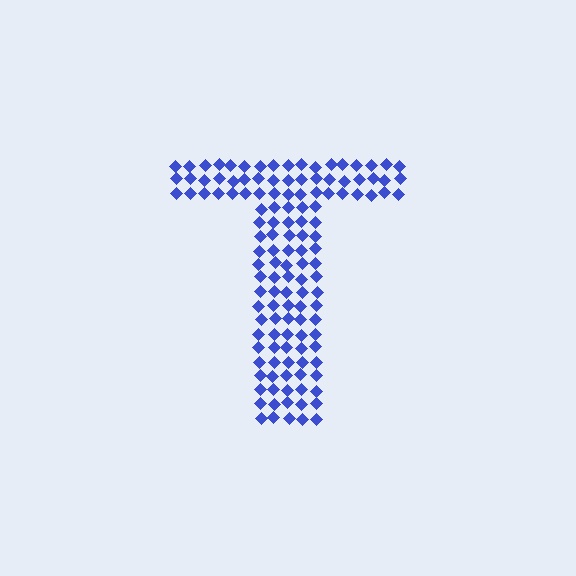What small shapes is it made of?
It is made of small diamonds.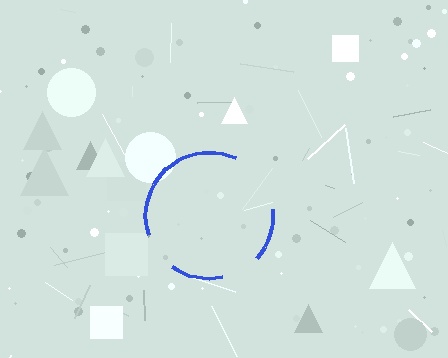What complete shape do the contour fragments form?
The contour fragments form a circle.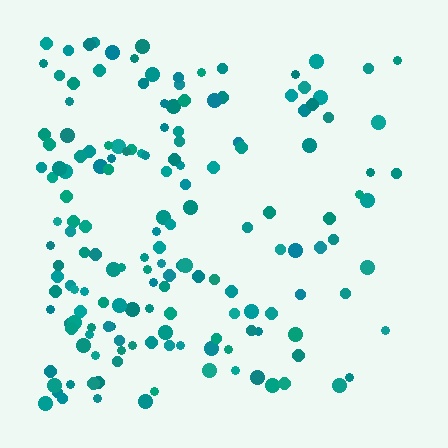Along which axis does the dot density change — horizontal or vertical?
Horizontal.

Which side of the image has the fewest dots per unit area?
The right.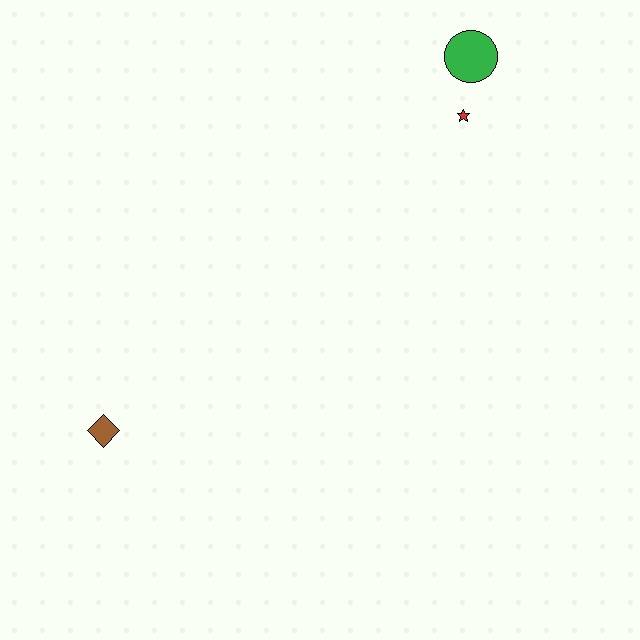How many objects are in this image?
There are 3 objects.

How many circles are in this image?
There is 1 circle.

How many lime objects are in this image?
There are no lime objects.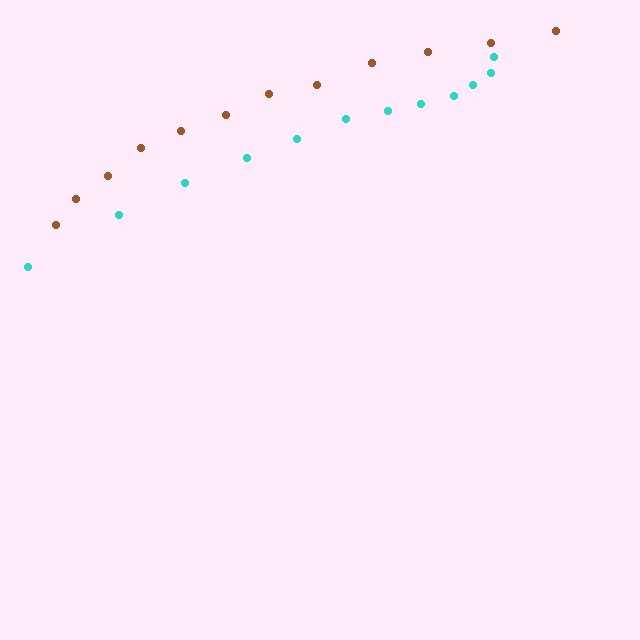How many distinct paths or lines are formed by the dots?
There are 2 distinct paths.